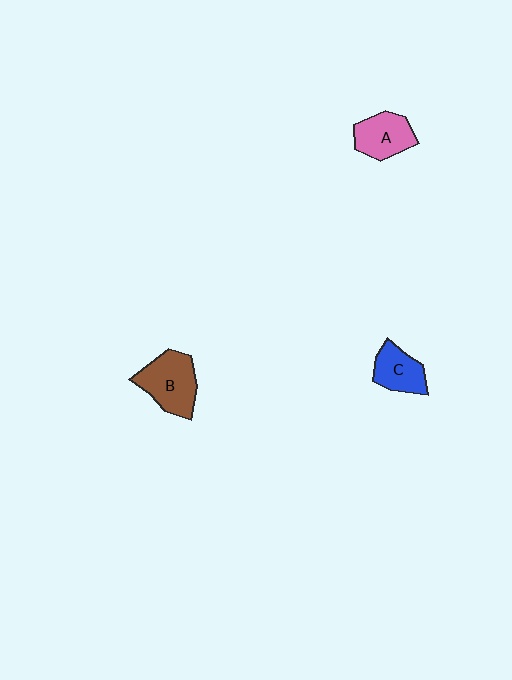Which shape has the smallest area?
Shape C (blue).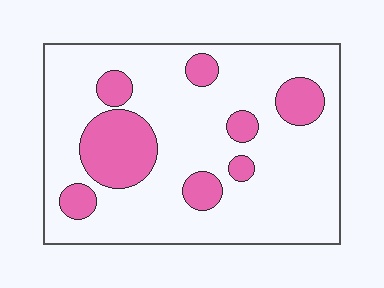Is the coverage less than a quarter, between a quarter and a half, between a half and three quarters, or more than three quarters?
Less than a quarter.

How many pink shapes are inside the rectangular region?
8.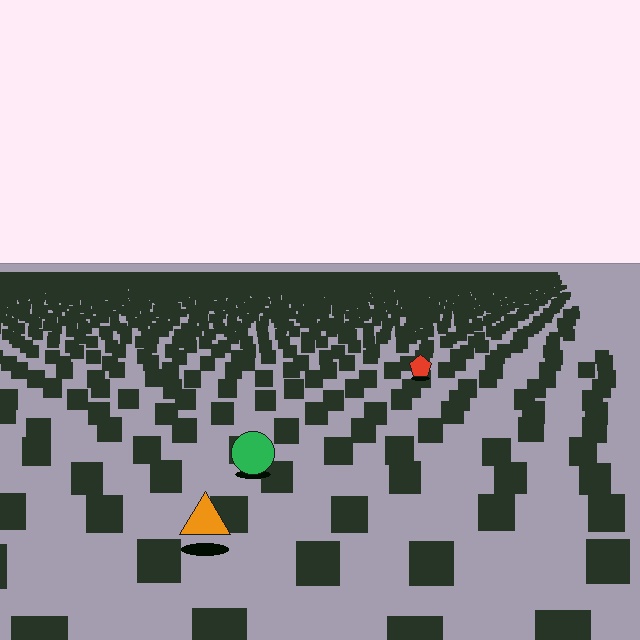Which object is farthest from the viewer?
The red pentagon is farthest from the viewer. It appears smaller and the ground texture around it is denser.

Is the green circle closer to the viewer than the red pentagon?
Yes. The green circle is closer — you can tell from the texture gradient: the ground texture is coarser near it.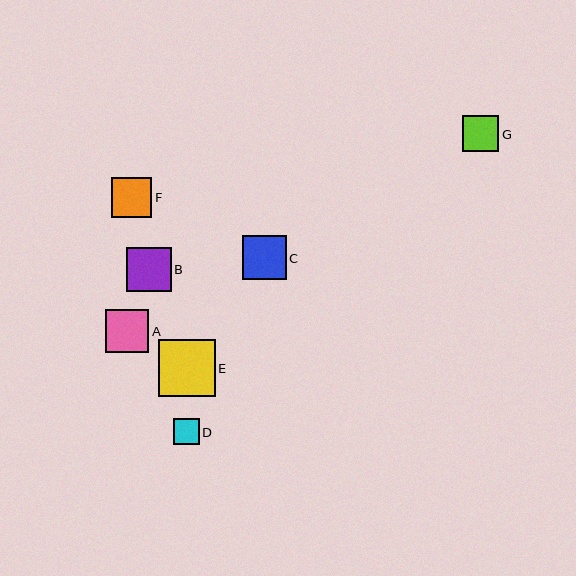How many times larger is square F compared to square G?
Square F is approximately 1.1 times the size of square G.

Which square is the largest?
Square E is the largest with a size of approximately 57 pixels.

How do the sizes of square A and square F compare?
Square A and square F are approximately the same size.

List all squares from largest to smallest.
From largest to smallest: E, B, C, A, F, G, D.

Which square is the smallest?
Square D is the smallest with a size of approximately 26 pixels.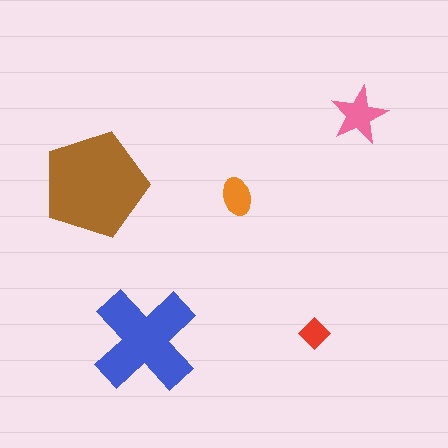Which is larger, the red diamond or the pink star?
The pink star.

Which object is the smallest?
The red diamond.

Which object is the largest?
The brown pentagon.